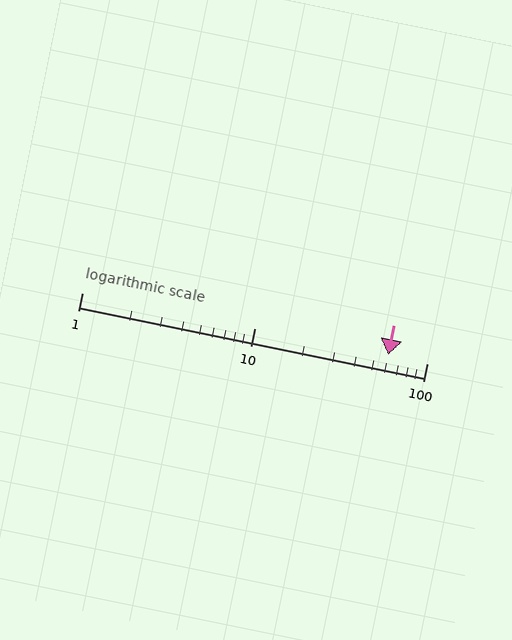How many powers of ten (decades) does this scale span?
The scale spans 2 decades, from 1 to 100.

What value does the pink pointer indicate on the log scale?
The pointer indicates approximately 60.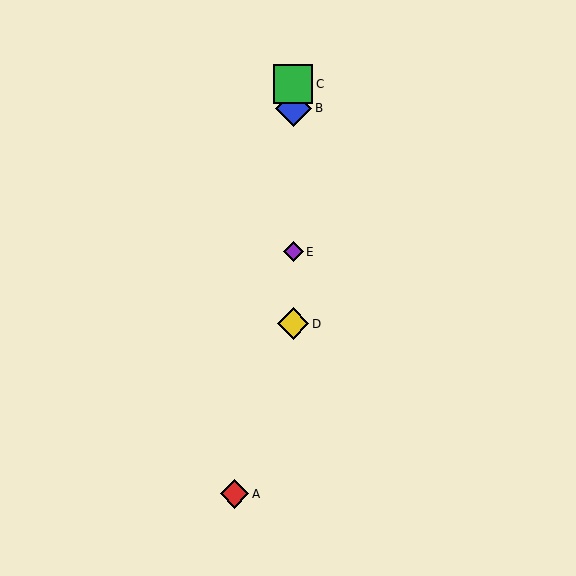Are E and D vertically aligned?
Yes, both are at x≈293.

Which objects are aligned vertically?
Objects B, C, D, E are aligned vertically.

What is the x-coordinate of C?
Object C is at x≈293.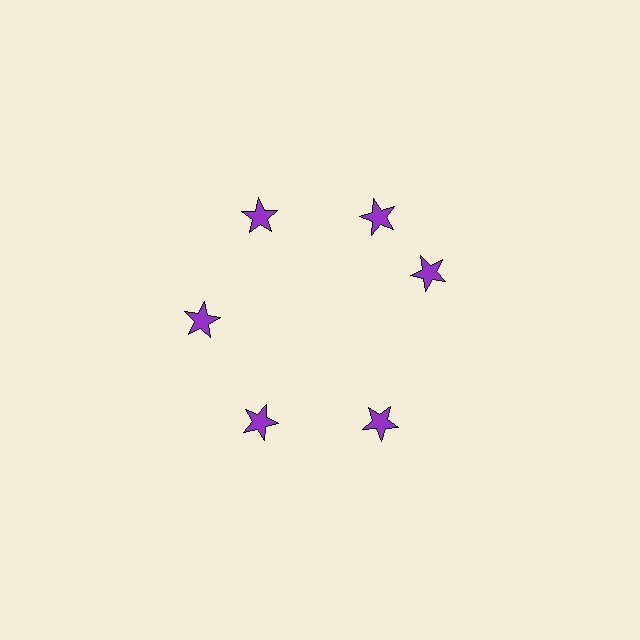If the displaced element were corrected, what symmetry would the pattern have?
It would have 6-fold rotational symmetry — the pattern would map onto itself every 60 degrees.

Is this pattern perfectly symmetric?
No. The 6 purple stars are arranged in a ring, but one element near the 3 o'clock position is rotated out of alignment along the ring, breaking the 6-fold rotational symmetry.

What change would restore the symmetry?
The symmetry would be restored by rotating it back into even spacing with its neighbors so that all 6 stars sit at equal angles and equal distance from the center.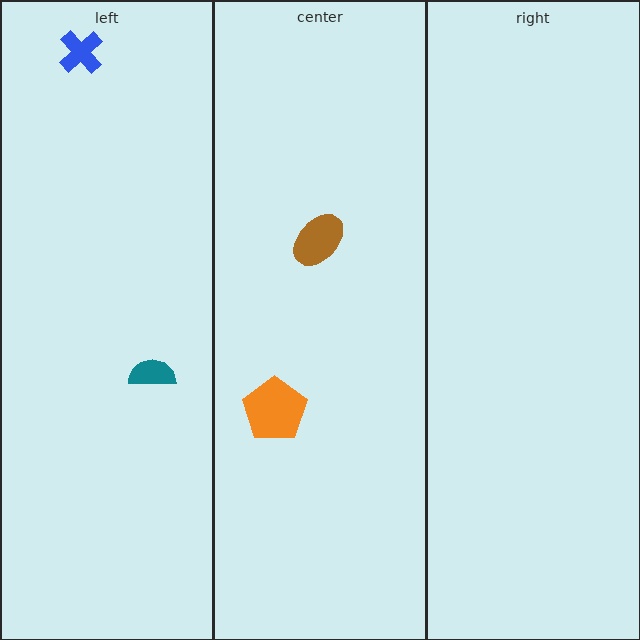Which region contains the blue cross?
The left region.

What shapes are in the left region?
The teal semicircle, the blue cross.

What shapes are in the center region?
The orange pentagon, the brown ellipse.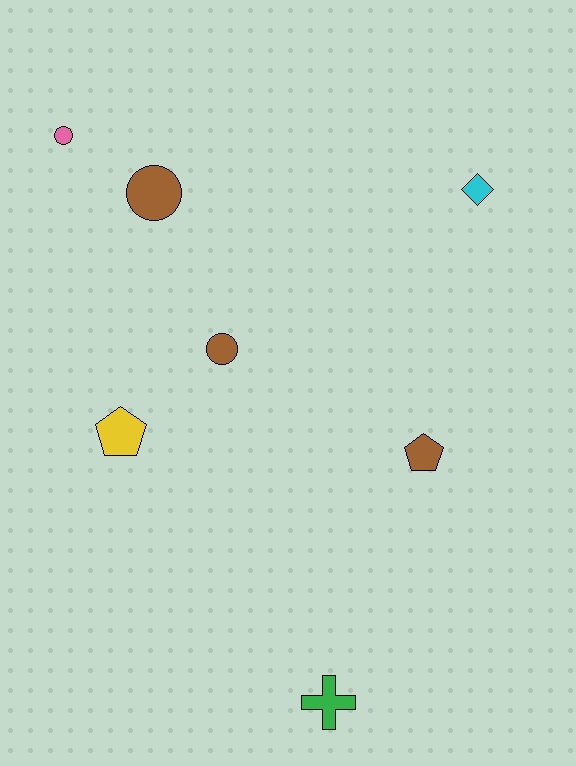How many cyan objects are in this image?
There is 1 cyan object.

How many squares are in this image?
There are no squares.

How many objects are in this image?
There are 7 objects.